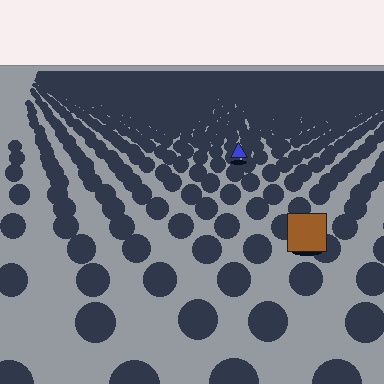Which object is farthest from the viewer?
The blue triangle is farthest from the viewer. It appears smaller and the ground texture around it is denser.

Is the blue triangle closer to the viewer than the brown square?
No. The brown square is closer — you can tell from the texture gradient: the ground texture is coarser near it.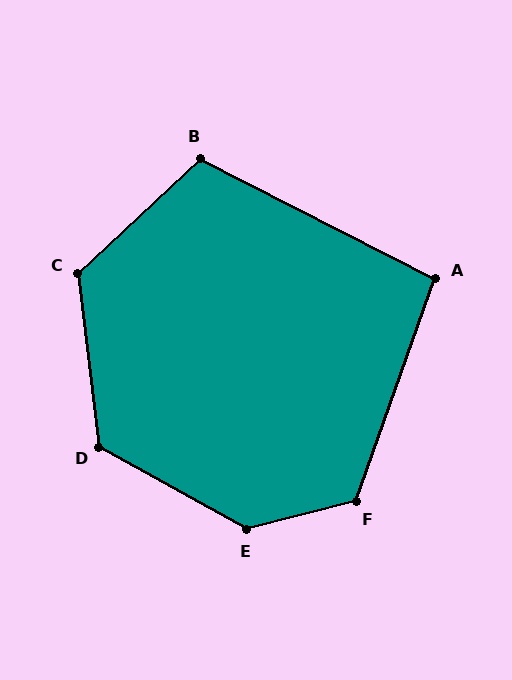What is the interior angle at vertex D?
Approximately 126 degrees (obtuse).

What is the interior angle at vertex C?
Approximately 126 degrees (obtuse).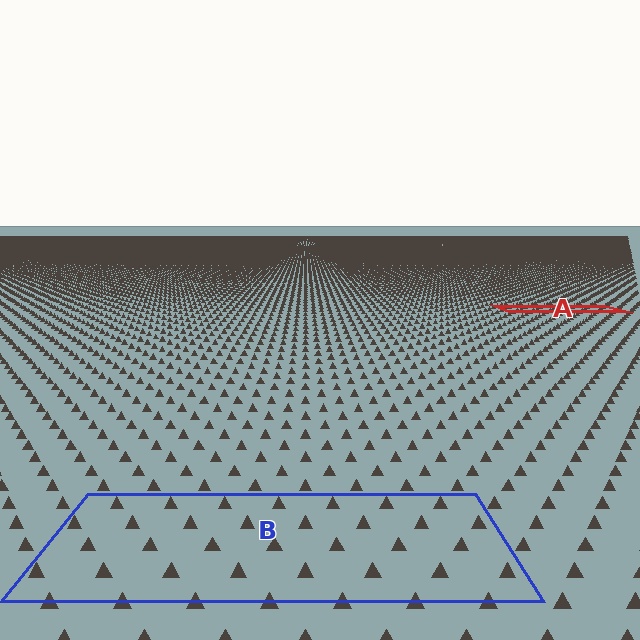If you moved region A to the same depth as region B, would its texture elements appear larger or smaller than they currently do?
They would appear larger. At a closer depth, the same texture elements are projected at a bigger on-screen size.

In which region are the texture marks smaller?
The texture marks are smaller in region A, because it is farther away.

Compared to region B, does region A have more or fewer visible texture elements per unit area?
Region A has more texture elements per unit area — they are packed more densely because it is farther away.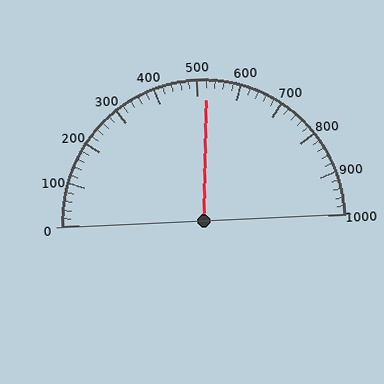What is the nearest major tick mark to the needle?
The nearest major tick mark is 500.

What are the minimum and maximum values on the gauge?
The gauge ranges from 0 to 1000.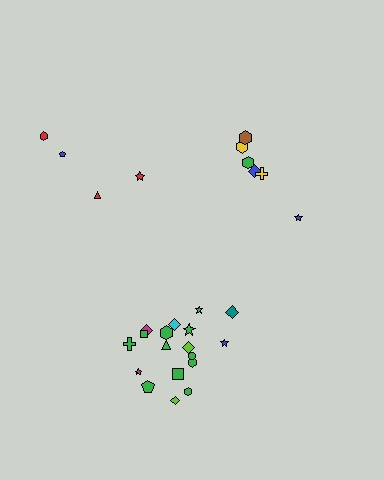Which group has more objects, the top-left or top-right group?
The top-right group.